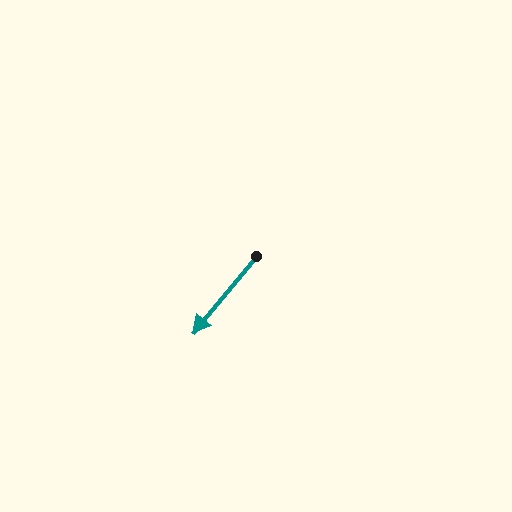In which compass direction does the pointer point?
Southwest.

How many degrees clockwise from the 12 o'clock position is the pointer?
Approximately 219 degrees.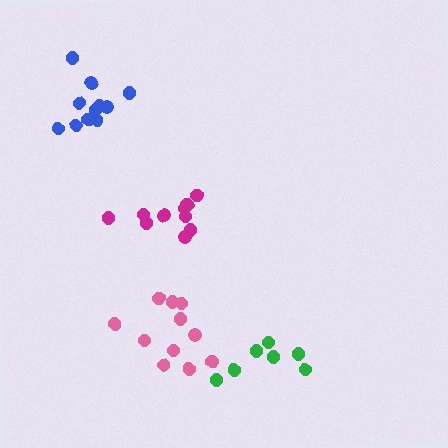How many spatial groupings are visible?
There are 4 spatial groupings.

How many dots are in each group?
Group 1: 11 dots, Group 2: 11 dots, Group 3: 10 dots, Group 4: 7 dots (39 total).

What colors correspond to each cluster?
The clusters are colored: pink, blue, magenta, green.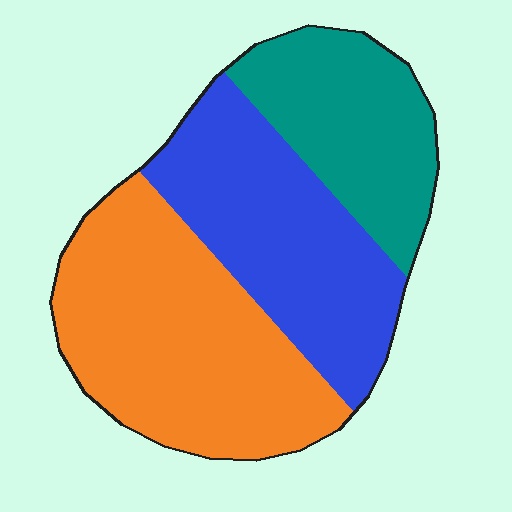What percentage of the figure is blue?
Blue covers roughly 35% of the figure.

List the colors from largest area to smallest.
From largest to smallest: orange, blue, teal.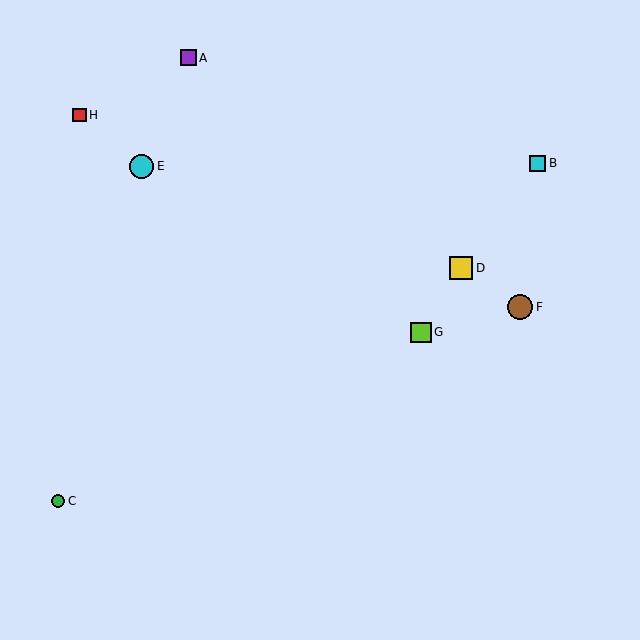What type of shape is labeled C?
Shape C is a green circle.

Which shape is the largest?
The brown circle (labeled F) is the largest.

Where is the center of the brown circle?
The center of the brown circle is at (520, 307).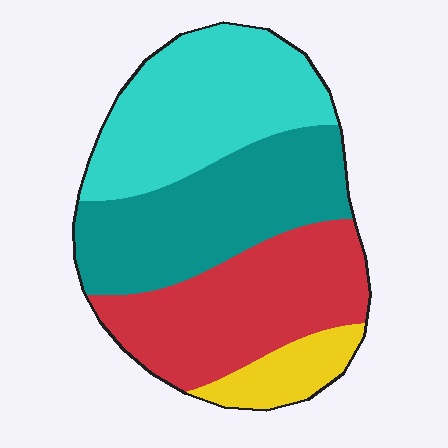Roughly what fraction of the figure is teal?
Teal covers 31% of the figure.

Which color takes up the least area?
Yellow, at roughly 10%.